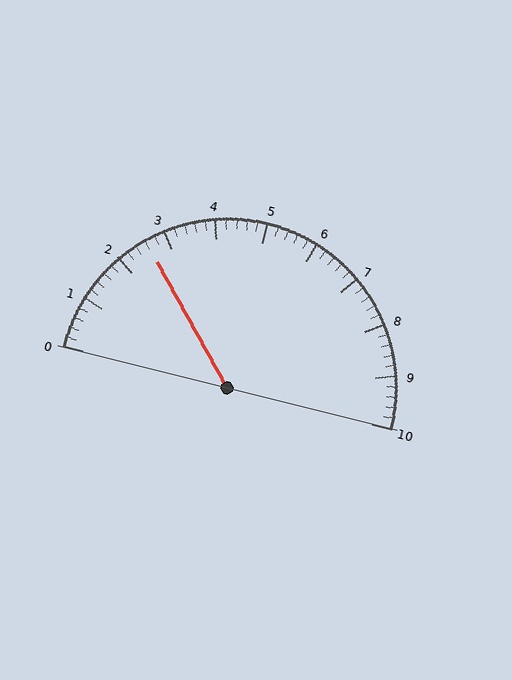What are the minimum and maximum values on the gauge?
The gauge ranges from 0 to 10.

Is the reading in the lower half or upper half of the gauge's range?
The reading is in the lower half of the range (0 to 10).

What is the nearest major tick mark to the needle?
The nearest major tick mark is 3.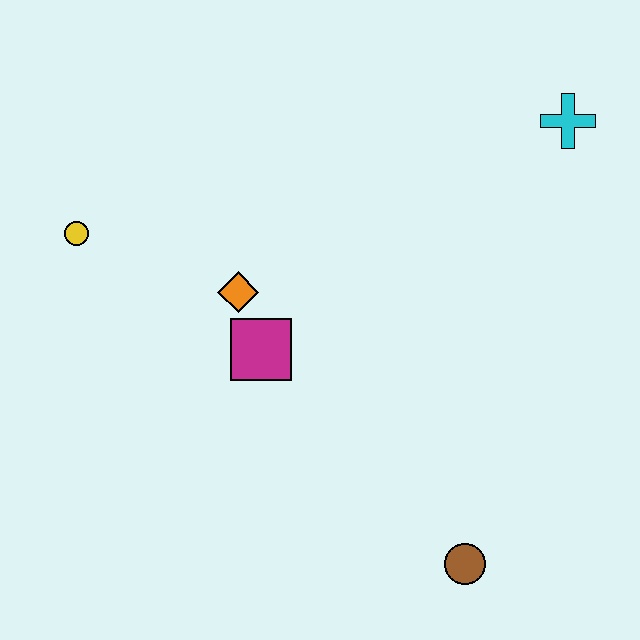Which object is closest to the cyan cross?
The orange diamond is closest to the cyan cross.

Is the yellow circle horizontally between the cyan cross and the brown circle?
No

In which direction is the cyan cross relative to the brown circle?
The cyan cross is above the brown circle.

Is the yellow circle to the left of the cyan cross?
Yes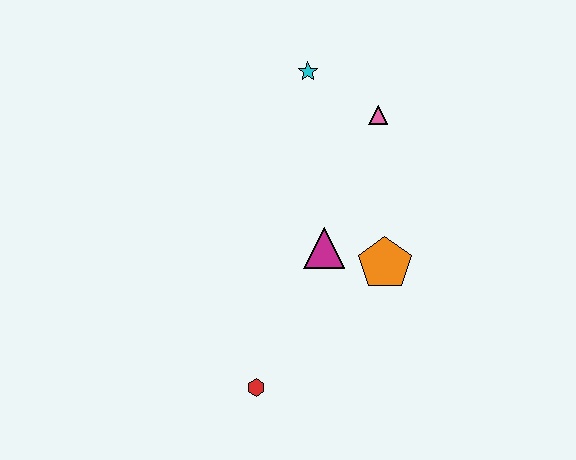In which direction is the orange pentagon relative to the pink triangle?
The orange pentagon is below the pink triangle.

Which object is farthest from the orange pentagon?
The cyan star is farthest from the orange pentagon.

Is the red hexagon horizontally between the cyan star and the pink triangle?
No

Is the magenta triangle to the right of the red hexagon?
Yes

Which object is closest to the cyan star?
The pink triangle is closest to the cyan star.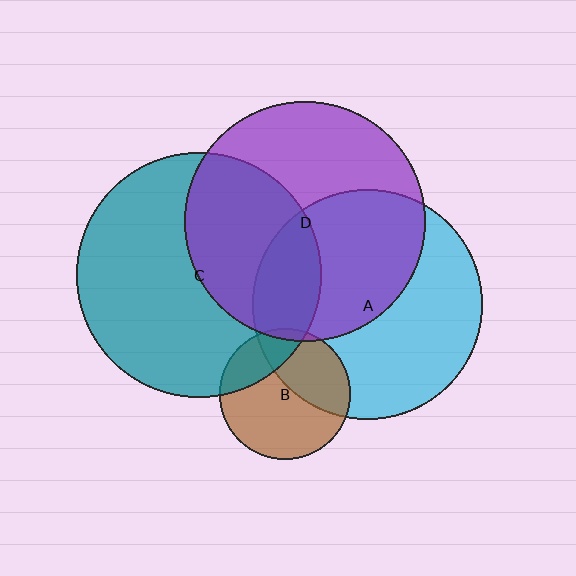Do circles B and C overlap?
Yes.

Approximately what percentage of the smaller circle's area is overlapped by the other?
Approximately 20%.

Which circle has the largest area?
Circle C (teal).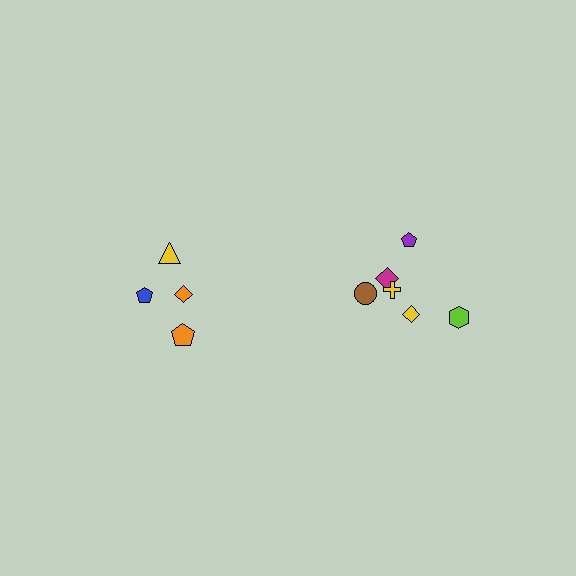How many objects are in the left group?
There are 4 objects.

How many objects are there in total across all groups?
There are 10 objects.